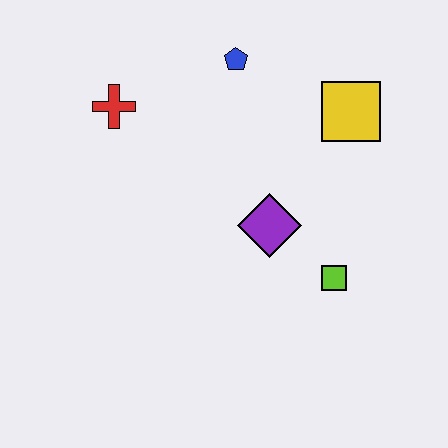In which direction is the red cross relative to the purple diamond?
The red cross is to the left of the purple diamond.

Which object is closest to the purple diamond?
The lime square is closest to the purple diamond.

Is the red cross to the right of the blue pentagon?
No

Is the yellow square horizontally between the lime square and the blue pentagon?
No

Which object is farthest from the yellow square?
The red cross is farthest from the yellow square.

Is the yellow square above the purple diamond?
Yes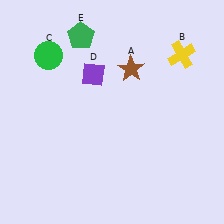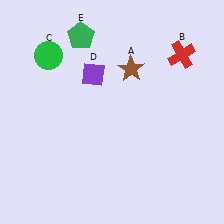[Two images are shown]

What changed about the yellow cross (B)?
In Image 1, B is yellow. In Image 2, it changed to red.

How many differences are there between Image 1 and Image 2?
There is 1 difference between the two images.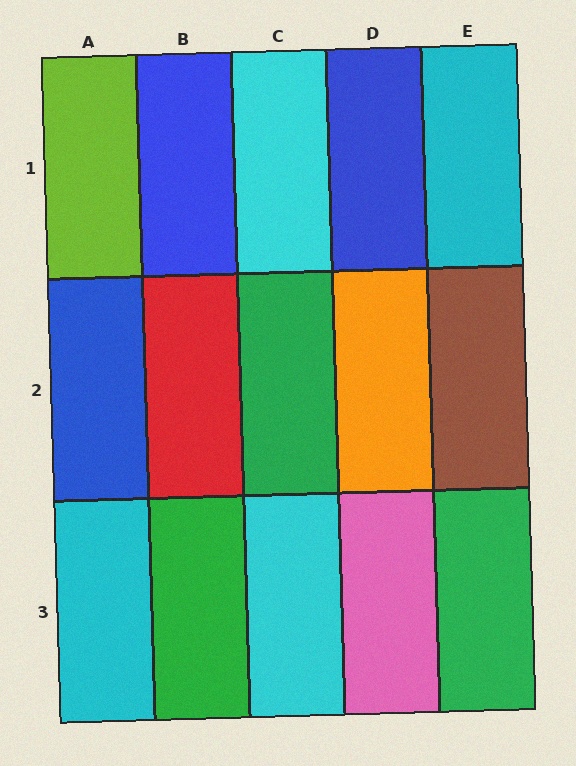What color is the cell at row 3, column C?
Cyan.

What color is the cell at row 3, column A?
Cyan.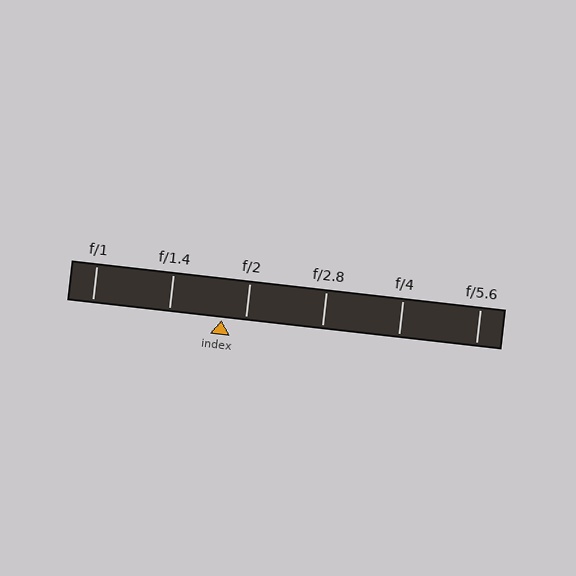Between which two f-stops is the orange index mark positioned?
The index mark is between f/1.4 and f/2.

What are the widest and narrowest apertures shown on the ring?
The widest aperture shown is f/1 and the narrowest is f/5.6.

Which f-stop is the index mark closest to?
The index mark is closest to f/2.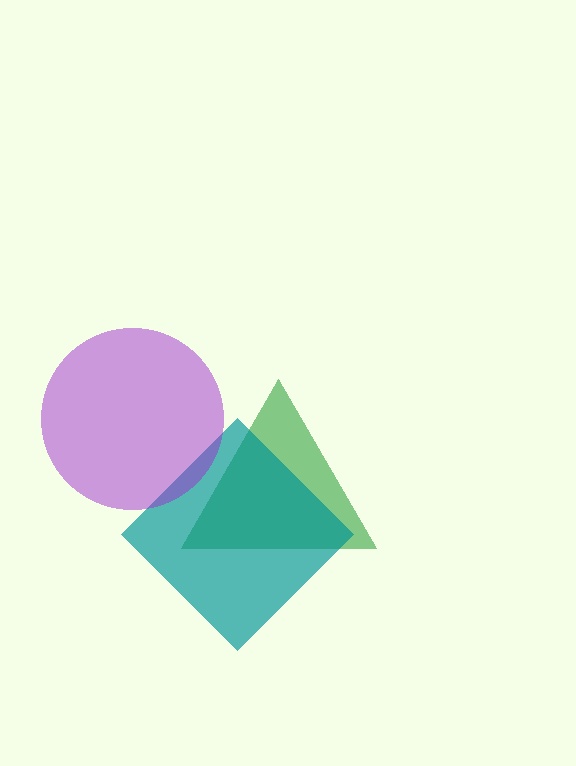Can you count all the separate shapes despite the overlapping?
Yes, there are 3 separate shapes.